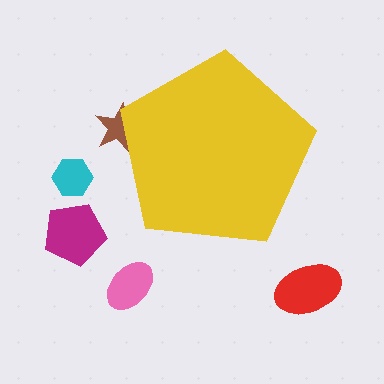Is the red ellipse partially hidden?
No, the red ellipse is fully visible.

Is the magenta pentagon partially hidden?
No, the magenta pentagon is fully visible.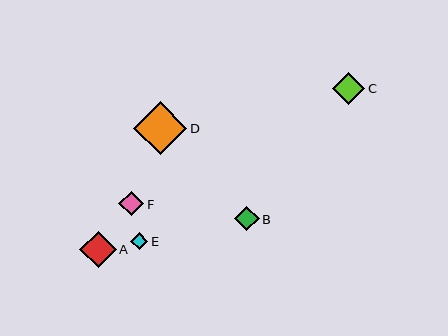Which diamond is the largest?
Diamond D is the largest with a size of approximately 53 pixels.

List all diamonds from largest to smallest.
From largest to smallest: D, A, C, F, B, E.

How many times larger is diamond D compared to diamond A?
Diamond D is approximately 1.4 times the size of diamond A.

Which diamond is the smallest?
Diamond E is the smallest with a size of approximately 17 pixels.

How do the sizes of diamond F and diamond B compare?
Diamond F and diamond B are approximately the same size.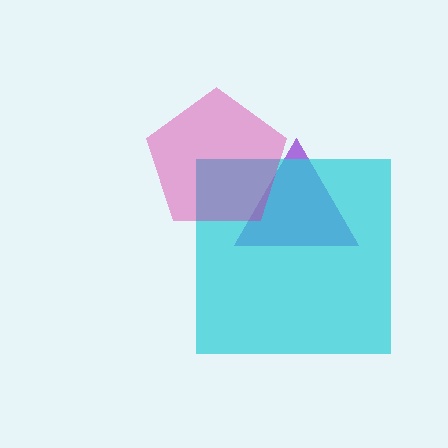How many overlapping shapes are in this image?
There are 3 overlapping shapes in the image.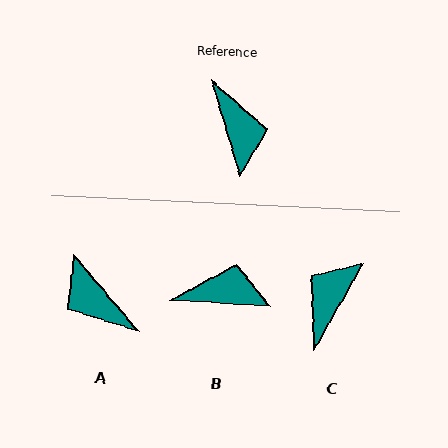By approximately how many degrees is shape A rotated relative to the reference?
Approximately 156 degrees clockwise.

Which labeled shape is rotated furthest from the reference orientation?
A, about 156 degrees away.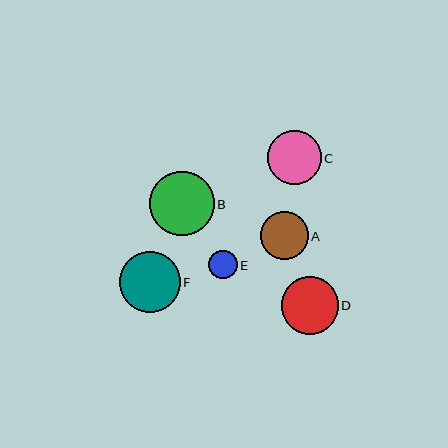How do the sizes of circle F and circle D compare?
Circle F and circle D are approximately the same size.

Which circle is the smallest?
Circle E is the smallest with a size of approximately 28 pixels.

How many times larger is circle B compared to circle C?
Circle B is approximately 1.2 times the size of circle C.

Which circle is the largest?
Circle B is the largest with a size of approximately 64 pixels.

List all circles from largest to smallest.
From largest to smallest: B, F, D, C, A, E.